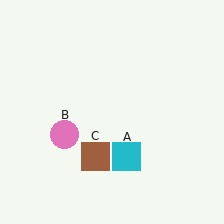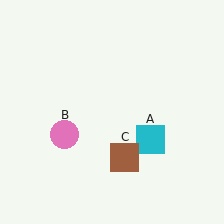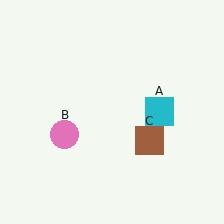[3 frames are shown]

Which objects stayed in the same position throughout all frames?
Pink circle (object B) remained stationary.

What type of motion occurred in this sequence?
The cyan square (object A), brown square (object C) rotated counterclockwise around the center of the scene.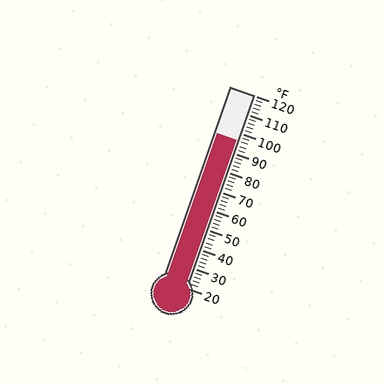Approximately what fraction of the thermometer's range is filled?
The thermometer is filled to approximately 75% of its range.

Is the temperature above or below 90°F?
The temperature is above 90°F.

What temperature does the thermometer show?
The thermometer shows approximately 96°F.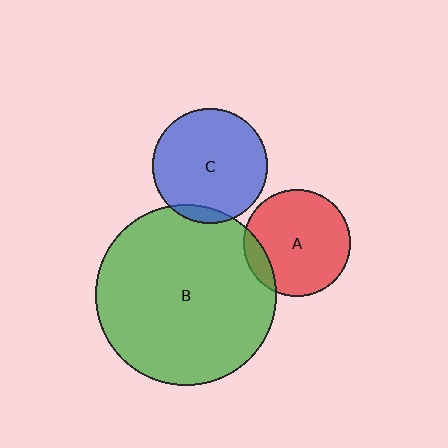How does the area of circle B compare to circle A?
Approximately 2.9 times.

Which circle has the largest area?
Circle B (green).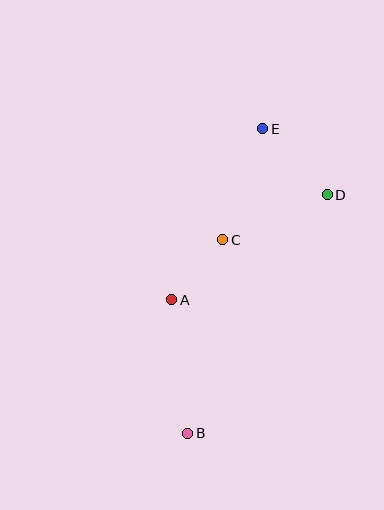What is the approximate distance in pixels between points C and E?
The distance between C and E is approximately 118 pixels.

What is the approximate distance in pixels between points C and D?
The distance between C and D is approximately 114 pixels.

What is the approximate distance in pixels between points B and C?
The distance between B and C is approximately 197 pixels.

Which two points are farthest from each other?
Points B and E are farthest from each other.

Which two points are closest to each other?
Points A and C are closest to each other.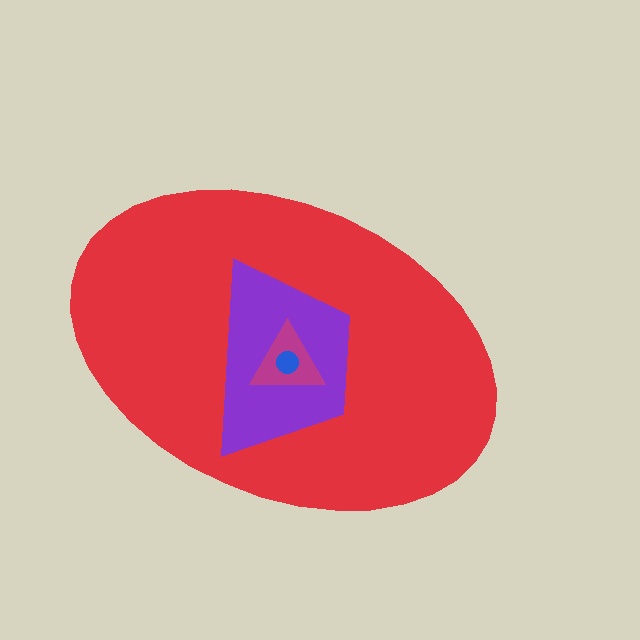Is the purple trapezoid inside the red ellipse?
Yes.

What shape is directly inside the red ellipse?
The purple trapezoid.